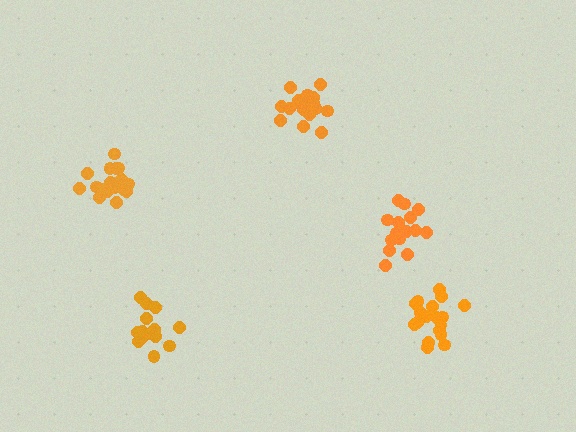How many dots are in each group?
Group 1: 19 dots, Group 2: 18 dots, Group 3: 20 dots, Group 4: 15 dots, Group 5: 16 dots (88 total).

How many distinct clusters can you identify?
There are 5 distinct clusters.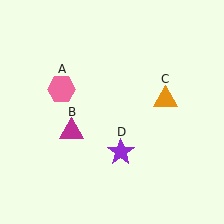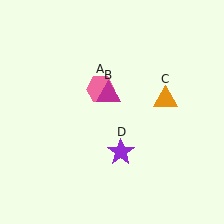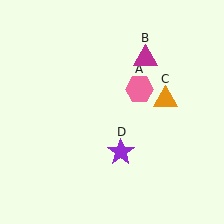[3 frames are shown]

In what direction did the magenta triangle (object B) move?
The magenta triangle (object B) moved up and to the right.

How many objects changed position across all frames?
2 objects changed position: pink hexagon (object A), magenta triangle (object B).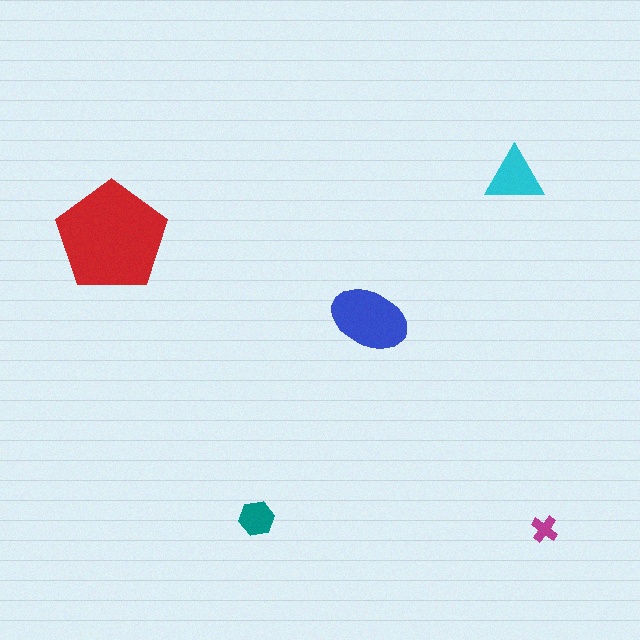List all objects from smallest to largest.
The magenta cross, the teal hexagon, the cyan triangle, the blue ellipse, the red pentagon.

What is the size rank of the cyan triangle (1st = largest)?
3rd.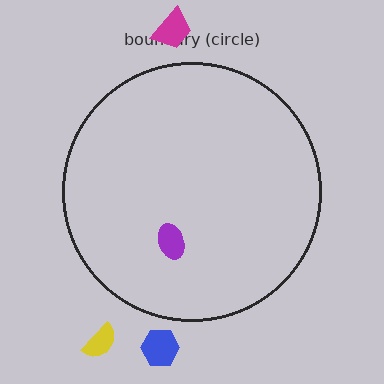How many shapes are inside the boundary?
1 inside, 3 outside.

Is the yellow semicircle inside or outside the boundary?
Outside.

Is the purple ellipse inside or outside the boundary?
Inside.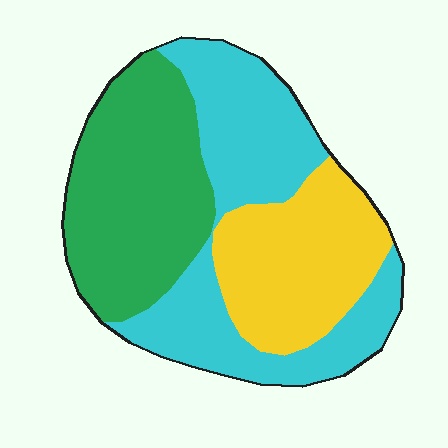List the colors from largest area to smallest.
From largest to smallest: cyan, green, yellow.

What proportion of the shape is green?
Green takes up between a quarter and a half of the shape.